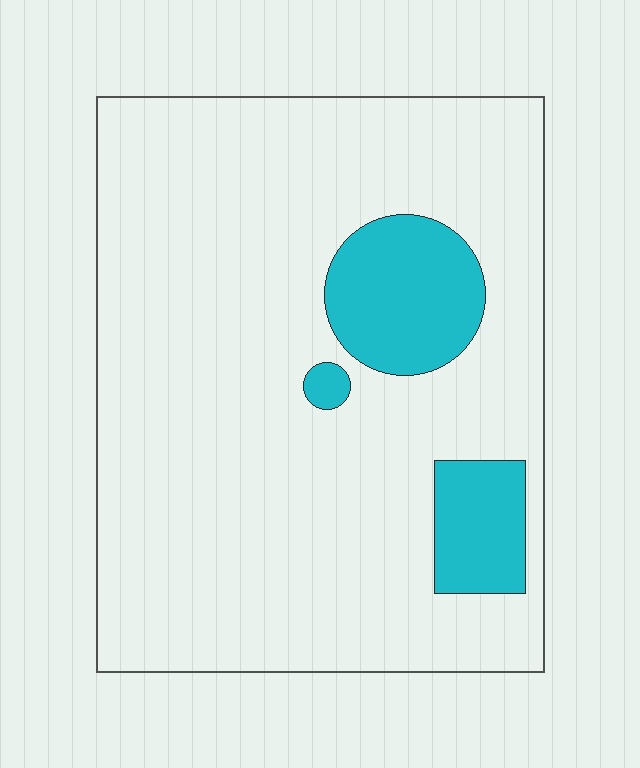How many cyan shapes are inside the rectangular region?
3.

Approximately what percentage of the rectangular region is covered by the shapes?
Approximately 15%.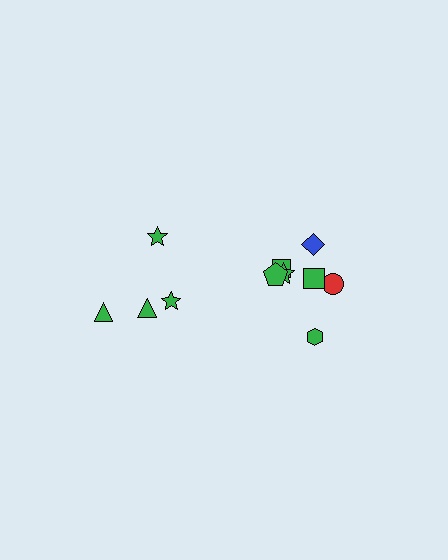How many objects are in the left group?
There are 4 objects.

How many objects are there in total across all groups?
There are 11 objects.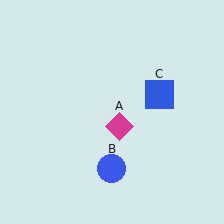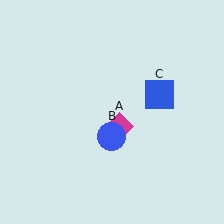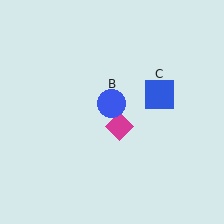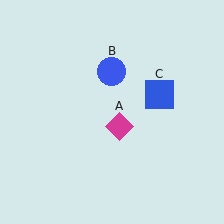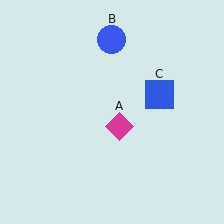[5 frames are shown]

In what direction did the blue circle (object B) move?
The blue circle (object B) moved up.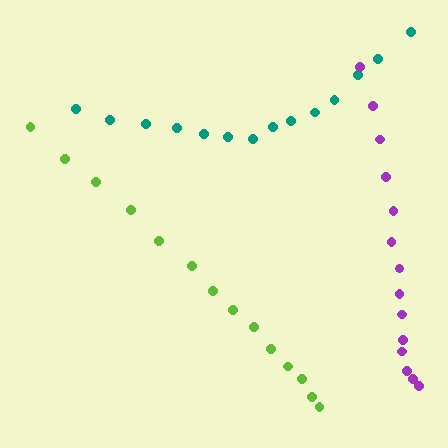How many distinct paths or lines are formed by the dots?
There are 3 distinct paths.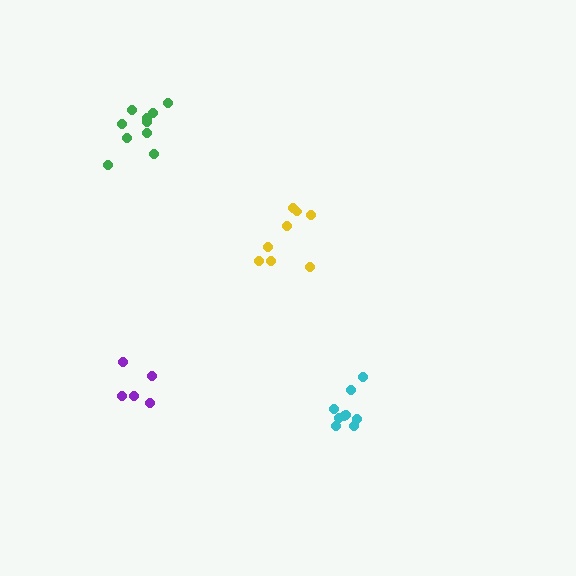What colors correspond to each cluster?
The clusters are colored: green, yellow, cyan, purple.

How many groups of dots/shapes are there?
There are 4 groups.